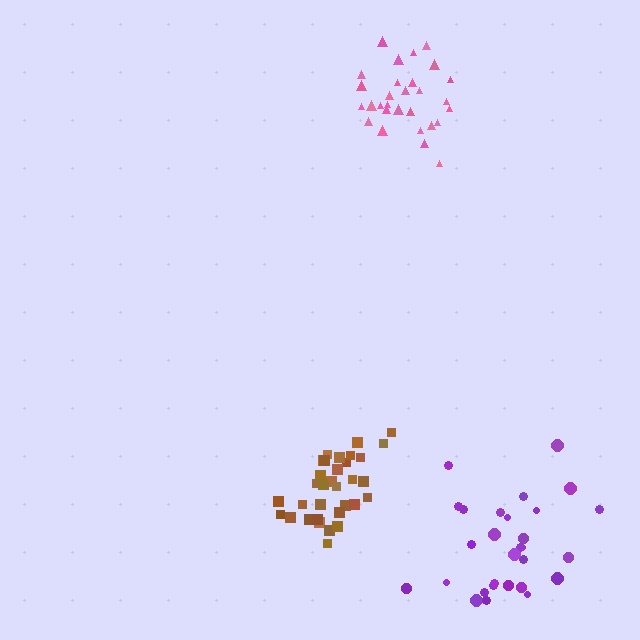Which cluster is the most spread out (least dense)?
Purple.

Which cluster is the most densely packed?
Pink.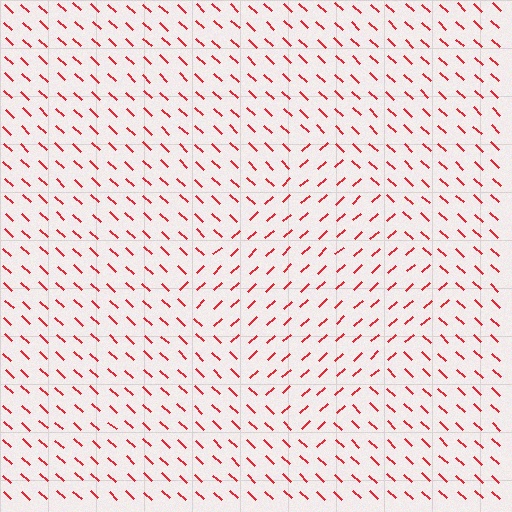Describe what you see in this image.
The image is filled with small red line segments. A diamond region in the image has lines oriented differently from the surrounding lines, creating a visible texture boundary.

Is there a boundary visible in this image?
Yes, there is a texture boundary formed by a change in line orientation.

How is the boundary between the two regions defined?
The boundary is defined purely by a change in line orientation (approximately 85 degrees difference). All lines are the same color and thickness.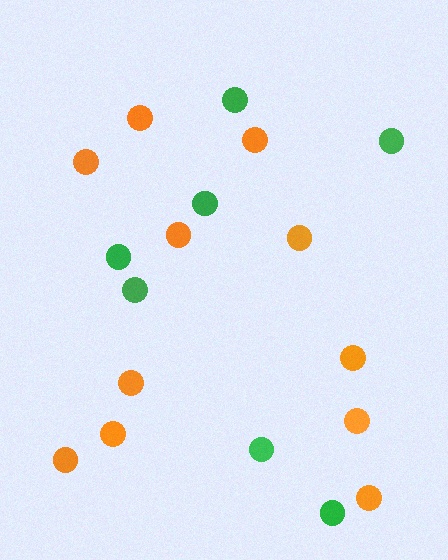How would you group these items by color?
There are 2 groups: one group of green circles (7) and one group of orange circles (11).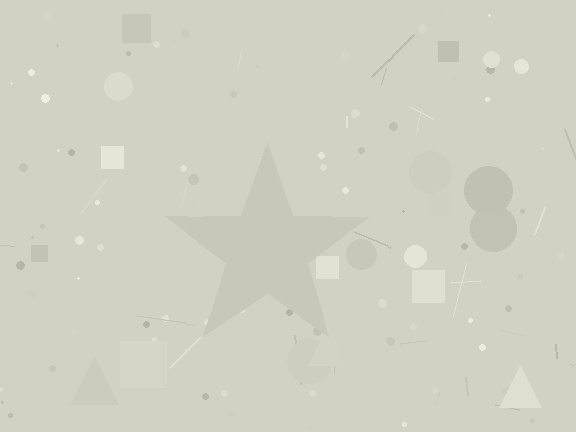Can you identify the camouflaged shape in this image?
The camouflaged shape is a star.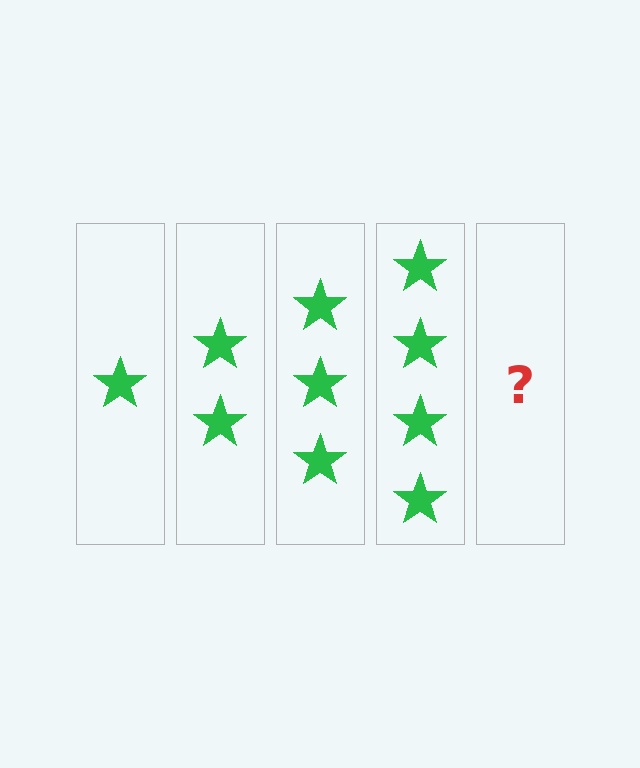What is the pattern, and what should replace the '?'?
The pattern is that each step adds one more star. The '?' should be 5 stars.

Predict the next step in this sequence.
The next step is 5 stars.